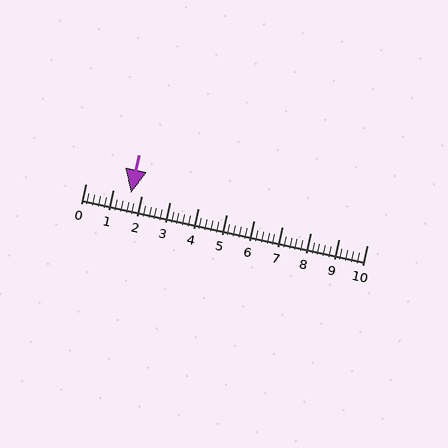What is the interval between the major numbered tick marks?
The major tick marks are spaced 1 units apart.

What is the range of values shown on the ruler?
The ruler shows values from 0 to 10.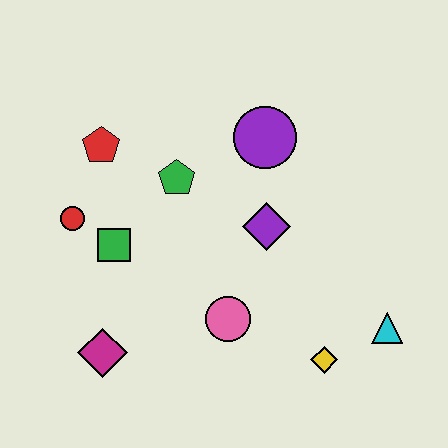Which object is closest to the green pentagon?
The red pentagon is closest to the green pentagon.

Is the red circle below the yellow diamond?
No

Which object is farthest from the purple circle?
The magenta diamond is farthest from the purple circle.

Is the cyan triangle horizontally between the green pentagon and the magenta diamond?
No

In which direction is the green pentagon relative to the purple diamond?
The green pentagon is to the left of the purple diamond.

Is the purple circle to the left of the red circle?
No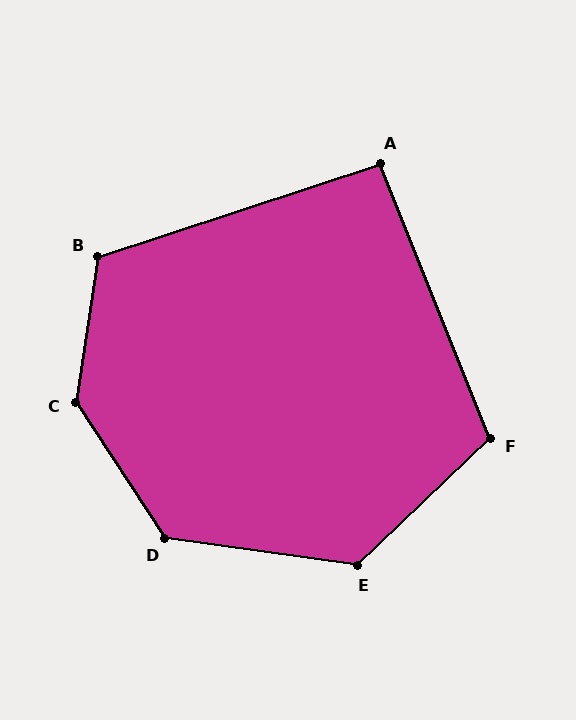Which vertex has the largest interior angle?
C, at approximately 138 degrees.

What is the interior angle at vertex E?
Approximately 128 degrees (obtuse).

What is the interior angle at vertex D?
Approximately 131 degrees (obtuse).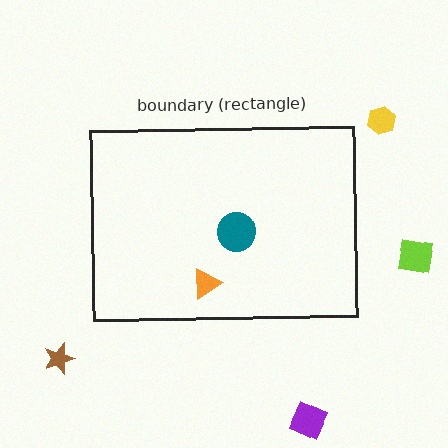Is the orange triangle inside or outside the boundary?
Inside.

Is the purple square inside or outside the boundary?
Outside.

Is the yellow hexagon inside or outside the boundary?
Outside.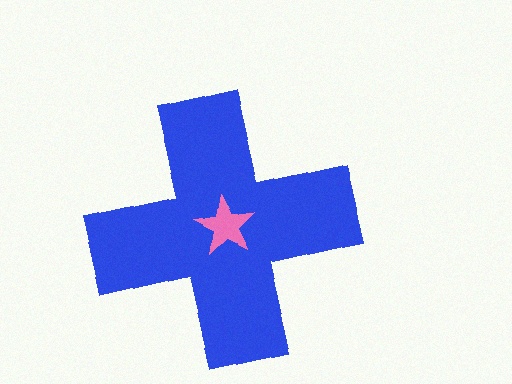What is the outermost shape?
The blue cross.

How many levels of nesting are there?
2.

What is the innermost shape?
The pink star.